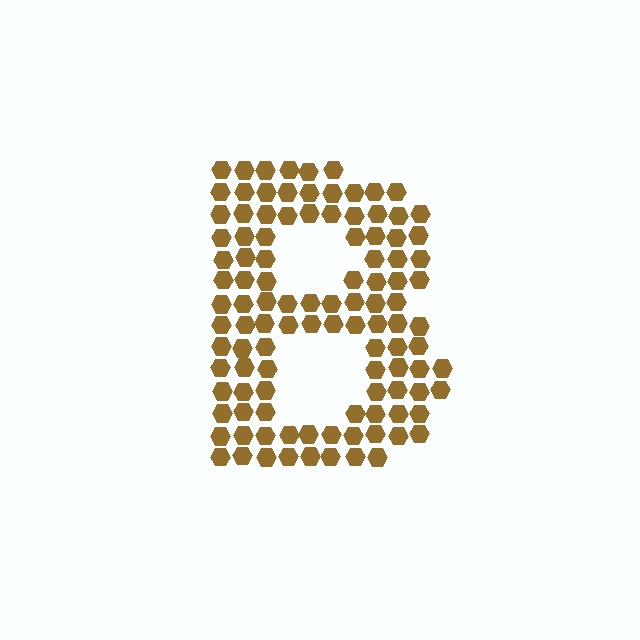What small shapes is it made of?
It is made of small hexagons.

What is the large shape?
The large shape is the letter B.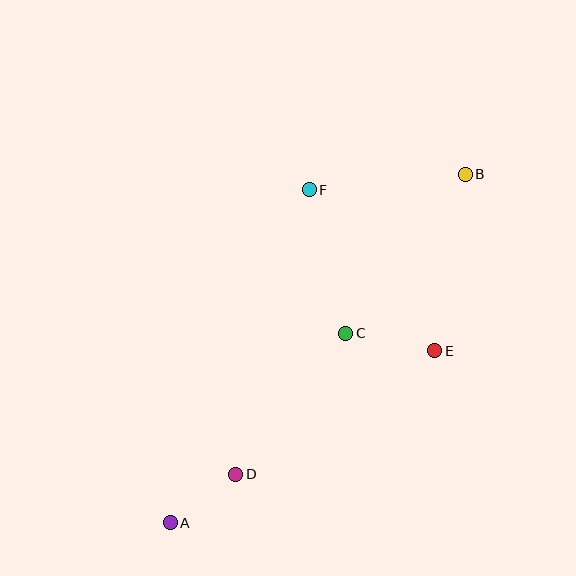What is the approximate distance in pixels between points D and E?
The distance between D and E is approximately 234 pixels.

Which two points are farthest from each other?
Points A and B are farthest from each other.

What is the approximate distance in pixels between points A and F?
The distance between A and F is approximately 361 pixels.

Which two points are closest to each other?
Points A and D are closest to each other.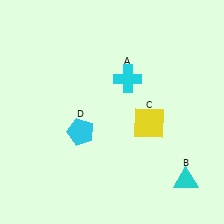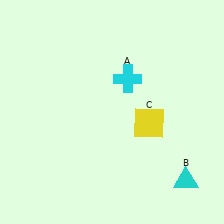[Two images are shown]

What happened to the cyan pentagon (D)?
The cyan pentagon (D) was removed in Image 2. It was in the bottom-left area of Image 1.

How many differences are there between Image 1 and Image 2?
There is 1 difference between the two images.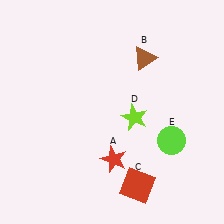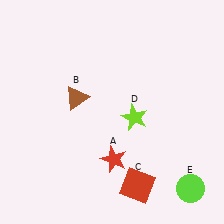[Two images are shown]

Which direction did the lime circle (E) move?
The lime circle (E) moved down.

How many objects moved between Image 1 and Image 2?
2 objects moved between the two images.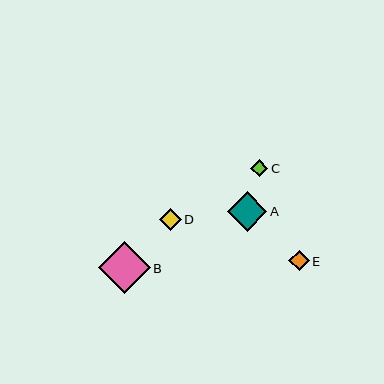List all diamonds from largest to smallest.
From largest to smallest: B, A, D, E, C.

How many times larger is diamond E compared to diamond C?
Diamond E is approximately 1.2 times the size of diamond C.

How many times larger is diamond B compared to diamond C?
Diamond B is approximately 2.9 times the size of diamond C.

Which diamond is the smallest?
Diamond C is the smallest with a size of approximately 18 pixels.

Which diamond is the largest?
Diamond B is the largest with a size of approximately 52 pixels.